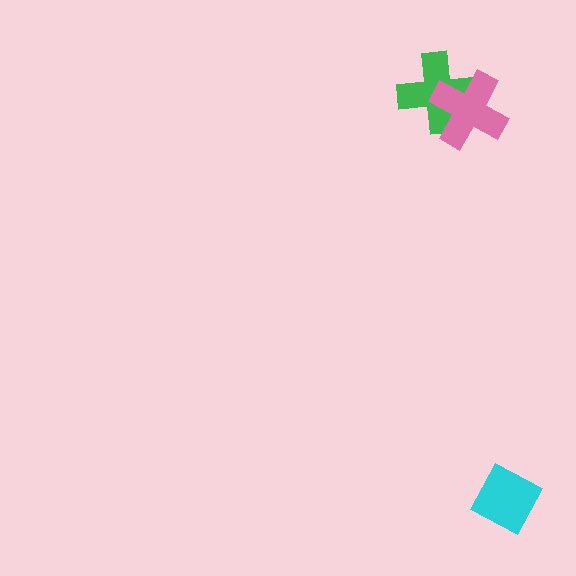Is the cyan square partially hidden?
No, no other shape covers it.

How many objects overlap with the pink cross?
1 object overlaps with the pink cross.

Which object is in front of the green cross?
The pink cross is in front of the green cross.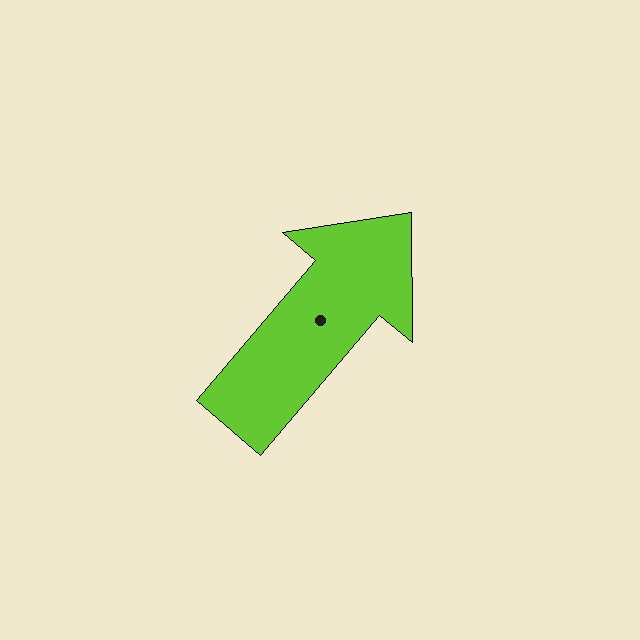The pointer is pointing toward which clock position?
Roughly 1 o'clock.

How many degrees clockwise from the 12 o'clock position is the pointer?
Approximately 40 degrees.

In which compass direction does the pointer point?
Northeast.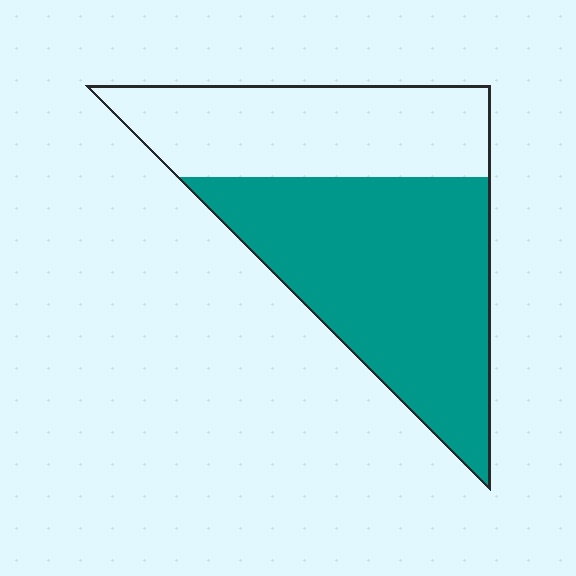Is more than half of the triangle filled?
Yes.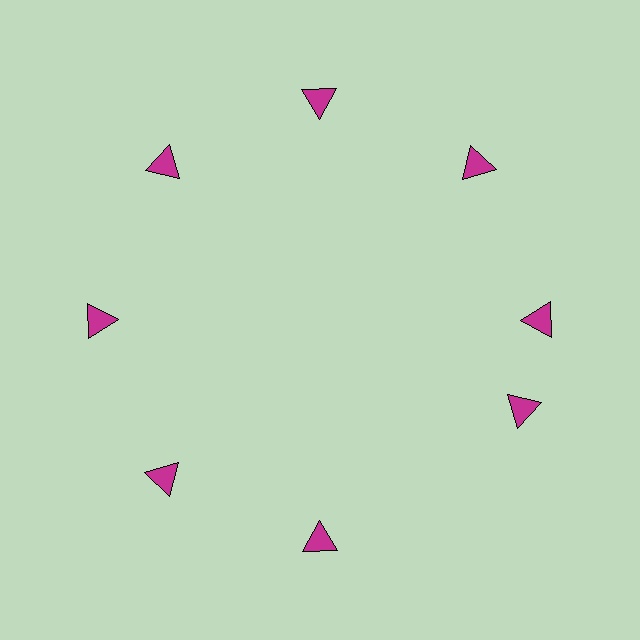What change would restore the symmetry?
The symmetry would be restored by rotating it back into even spacing with its neighbors so that all 8 triangles sit at equal angles and equal distance from the center.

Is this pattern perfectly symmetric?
No. The 8 magenta triangles are arranged in a ring, but one element near the 4 o'clock position is rotated out of alignment along the ring, breaking the 8-fold rotational symmetry.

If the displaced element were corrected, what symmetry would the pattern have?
It would have 8-fold rotational symmetry — the pattern would map onto itself every 45 degrees.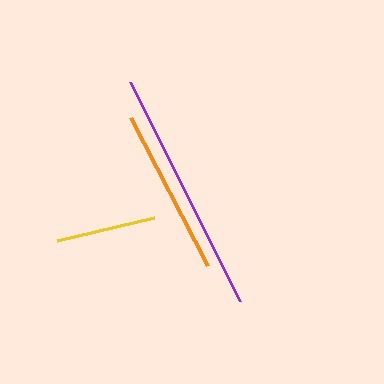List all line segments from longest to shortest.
From longest to shortest: purple, orange, yellow.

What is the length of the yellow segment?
The yellow segment is approximately 100 pixels long.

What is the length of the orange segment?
The orange segment is approximately 166 pixels long.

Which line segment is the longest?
The purple line is the longest at approximately 245 pixels.